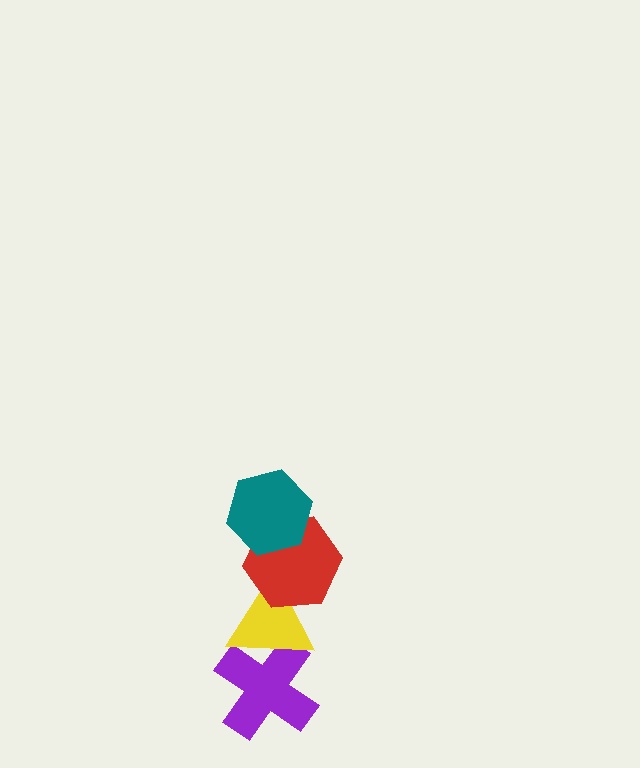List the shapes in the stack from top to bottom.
From top to bottom: the teal hexagon, the red hexagon, the yellow triangle, the purple cross.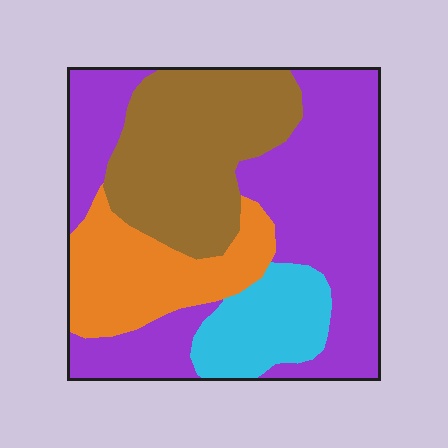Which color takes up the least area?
Cyan, at roughly 10%.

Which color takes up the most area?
Purple, at roughly 45%.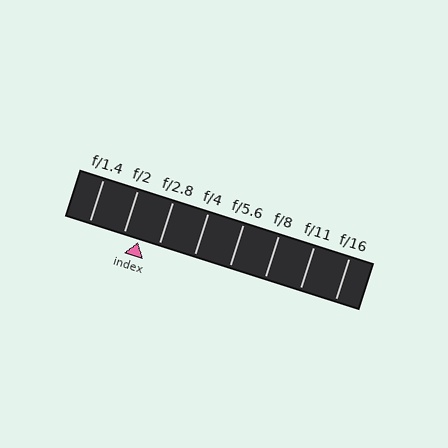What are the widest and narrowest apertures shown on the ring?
The widest aperture shown is f/1.4 and the narrowest is f/16.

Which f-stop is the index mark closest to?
The index mark is closest to f/2.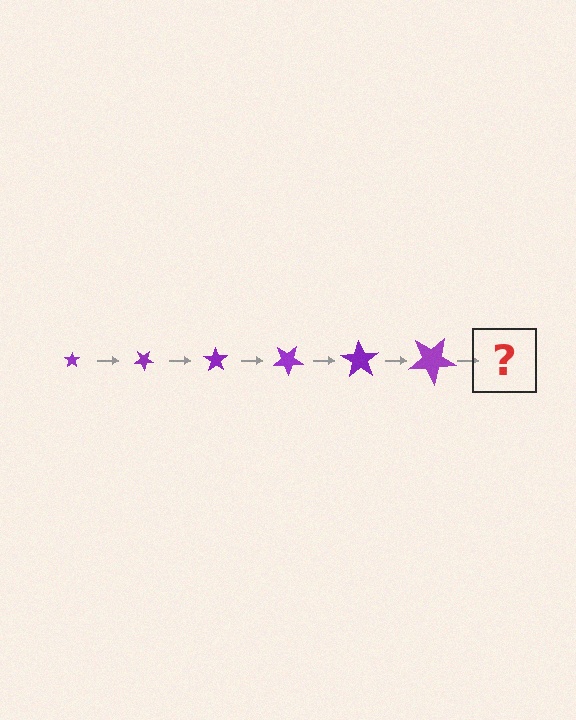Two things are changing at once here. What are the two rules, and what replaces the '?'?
The two rules are that the star grows larger each step and it rotates 35 degrees each step. The '?' should be a star, larger than the previous one and rotated 210 degrees from the start.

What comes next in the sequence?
The next element should be a star, larger than the previous one and rotated 210 degrees from the start.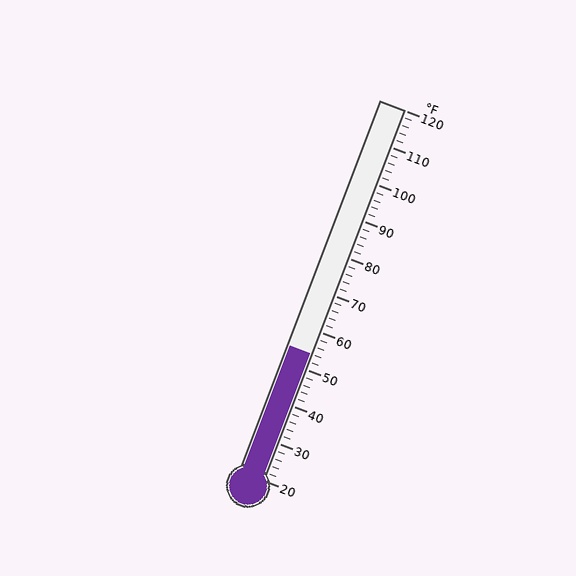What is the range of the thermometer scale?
The thermometer scale ranges from 20°F to 120°F.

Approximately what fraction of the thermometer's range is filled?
The thermometer is filled to approximately 35% of its range.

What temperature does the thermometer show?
The thermometer shows approximately 54°F.